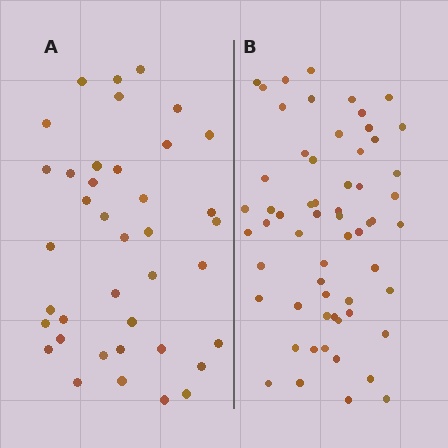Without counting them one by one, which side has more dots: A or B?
Region B (the right region) has more dots.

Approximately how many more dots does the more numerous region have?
Region B has approximately 20 more dots than region A.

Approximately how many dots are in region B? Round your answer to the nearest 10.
About 60 dots.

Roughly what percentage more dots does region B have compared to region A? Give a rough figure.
About 55% more.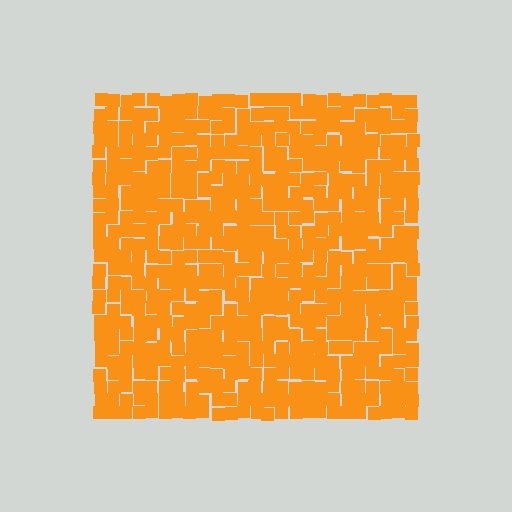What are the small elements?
The small elements are squares.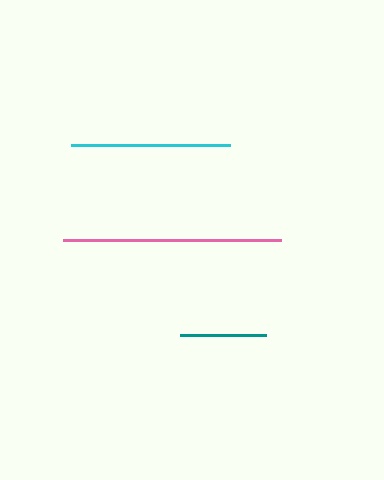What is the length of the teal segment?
The teal segment is approximately 86 pixels long.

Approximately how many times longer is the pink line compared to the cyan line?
The pink line is approximately 1.4 times the length of the cyan line.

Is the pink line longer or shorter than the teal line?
The pink line is longer than the teal line.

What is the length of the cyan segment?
The cyan segment is approximately 159 pixels long.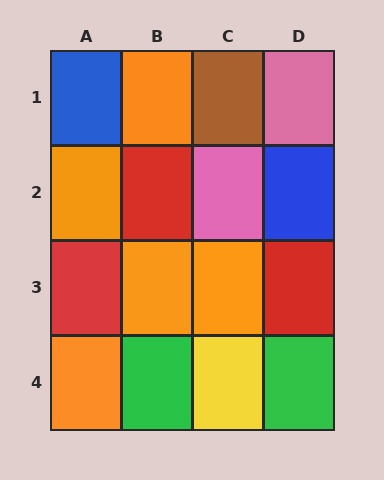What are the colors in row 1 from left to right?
Blue, orange, brown, pink.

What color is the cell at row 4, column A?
Orange.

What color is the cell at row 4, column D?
Green.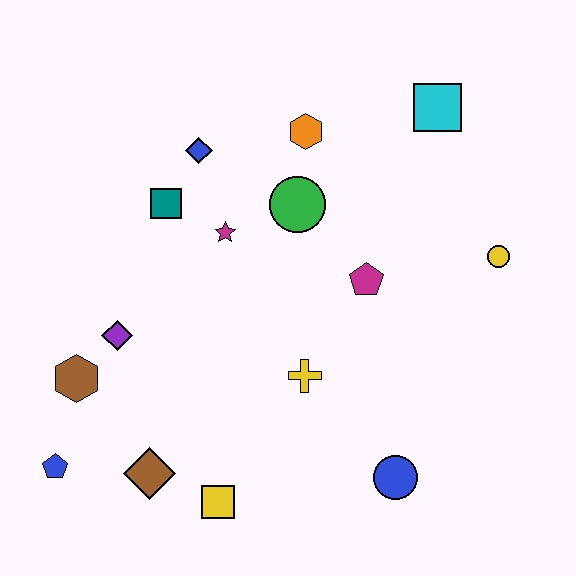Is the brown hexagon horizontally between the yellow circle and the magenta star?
No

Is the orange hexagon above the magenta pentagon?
Yes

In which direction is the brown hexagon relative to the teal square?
The brown hexagon is below the teal square.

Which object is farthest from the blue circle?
The blue diamond is farthest from the blue circle.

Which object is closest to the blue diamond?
The teal square is closest to the blue diamond.